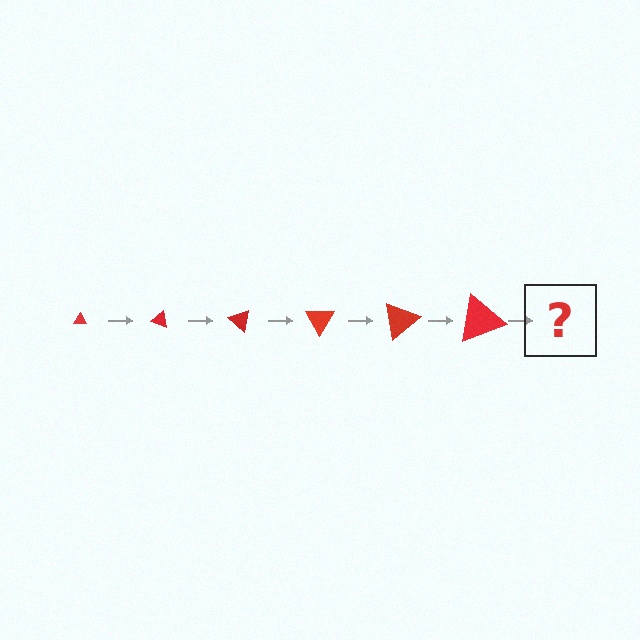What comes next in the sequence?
The next element should be a triangle, larger than the previous one and rotated 120 degrees from the start.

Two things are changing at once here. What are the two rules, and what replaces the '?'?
The two rules are that the triangle grows larger each step and it rotates 20 degrees each step. The '?' should be a triangle, larger than the previous one and rotated 120 degrees from the start.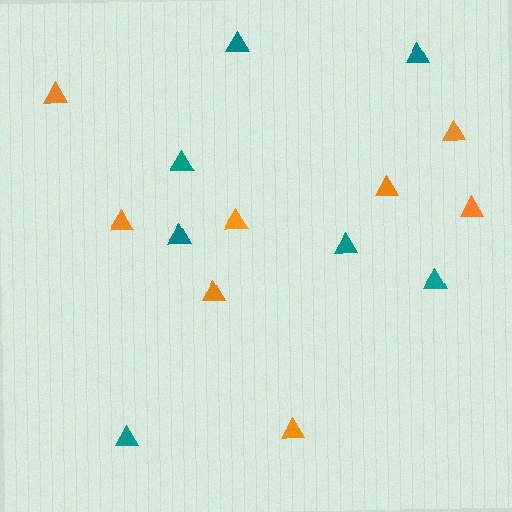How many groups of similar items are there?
There are 2 groups: one group of orange triangles (8) and one group of teal triangles (7).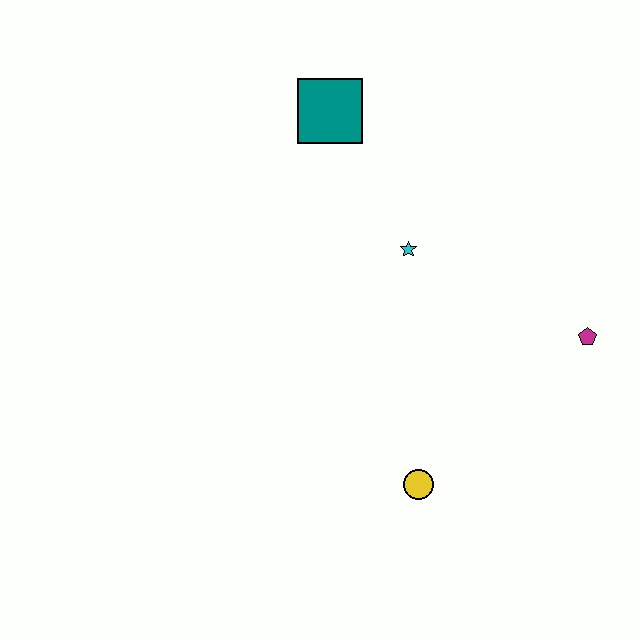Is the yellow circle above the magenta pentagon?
No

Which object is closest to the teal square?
The cyan star is closest to the teal square.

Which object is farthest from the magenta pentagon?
The teal square is farthest from the magenta pentagon.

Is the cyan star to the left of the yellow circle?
Yes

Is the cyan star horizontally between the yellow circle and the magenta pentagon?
No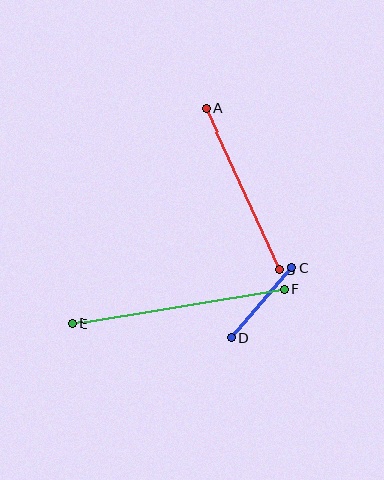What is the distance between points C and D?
The distance is approximately 93 pixels.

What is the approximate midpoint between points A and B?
The midpoint is at approximately (242, 189) pixels.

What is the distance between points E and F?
The distance is approximately 215 pixels.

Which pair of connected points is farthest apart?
Points E and F are farthest apart.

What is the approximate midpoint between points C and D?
The midpoint is at approximately (261, 303) pixels.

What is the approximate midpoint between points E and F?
The midpoint is at approximately (178, 306) pixels.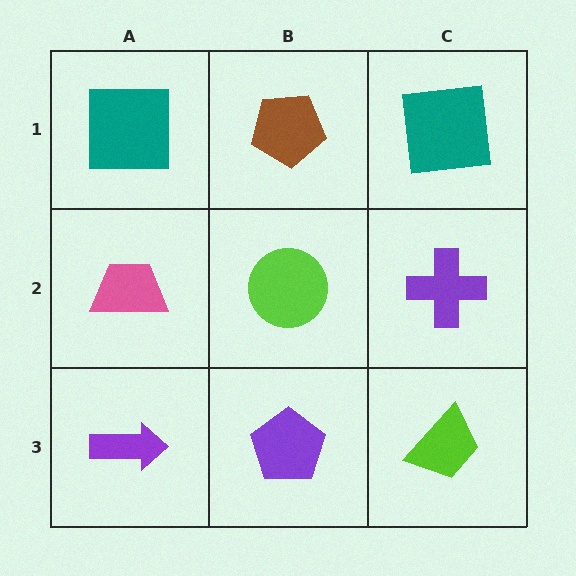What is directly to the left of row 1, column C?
A brown pentagon.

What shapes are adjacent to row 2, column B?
A brown pentagon (row 1, column B), a purple pentagon (row 3, column B), a pink trapezoid (row 2, column A), a purple cross (row 2, column C).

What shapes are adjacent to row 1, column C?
A purple cross (row 2, column C), a brown pentagon (row 1, column B).